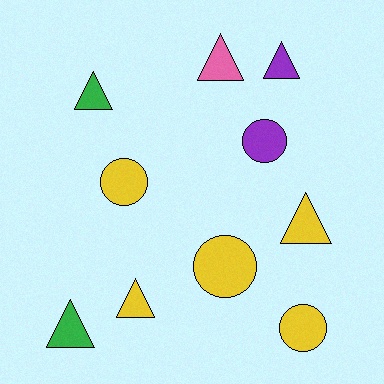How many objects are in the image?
There are 10 objects.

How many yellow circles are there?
There are 3 yellow circles.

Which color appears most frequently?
Yellow, with 5 objects.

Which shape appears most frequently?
Triangle, with 6 objects.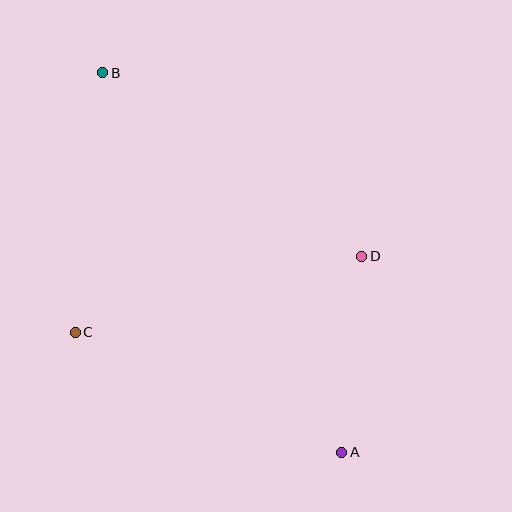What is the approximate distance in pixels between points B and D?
The distance between B and D is approximately 318 pixels.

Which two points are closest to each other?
Points A and D are closest to each other.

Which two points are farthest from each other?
Points A and B are farthest from each other.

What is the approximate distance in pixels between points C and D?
The distance between C and D is approximately 296 pixels.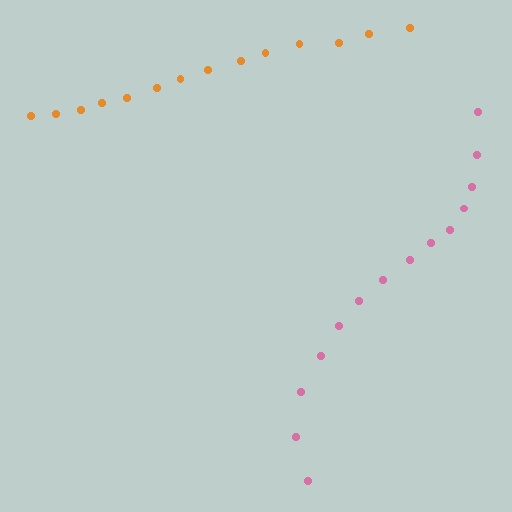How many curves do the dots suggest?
There are 2 distinct paths.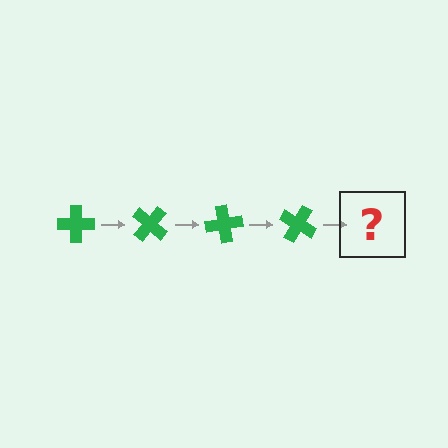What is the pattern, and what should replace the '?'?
The pattern is that the cross rotates 40 degrees each step. The '?' should be a green cross rotated 160 degrees.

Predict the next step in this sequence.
The next step is a green cross rotated 160 degrees.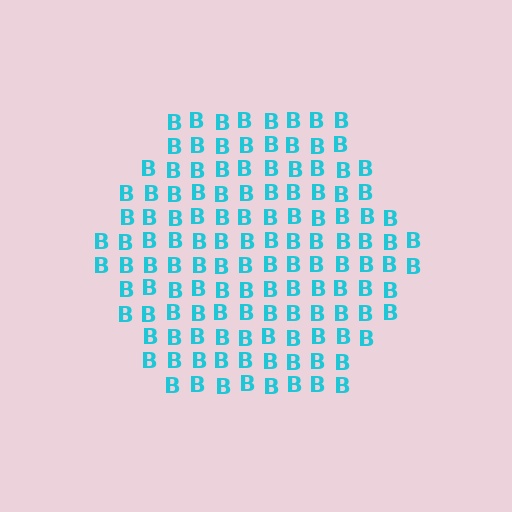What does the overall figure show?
The overall figure shows a hexagon.